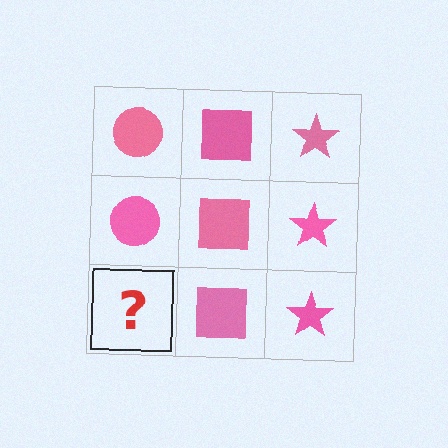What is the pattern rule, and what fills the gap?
The rule is that each column has a consistent shape. The gap should be filled with a pink circle.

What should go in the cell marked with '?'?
The missing cell should contain a pink circle.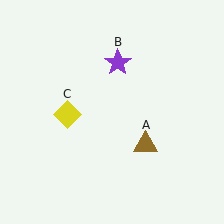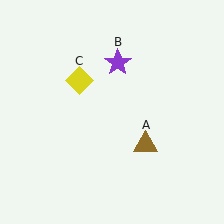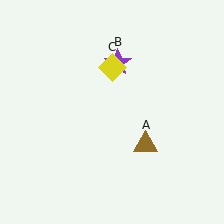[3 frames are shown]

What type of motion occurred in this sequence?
The yellow diamond (object C) rotated clockwise around the center of the scene.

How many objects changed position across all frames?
1 object changed position: yellow diamond (object C).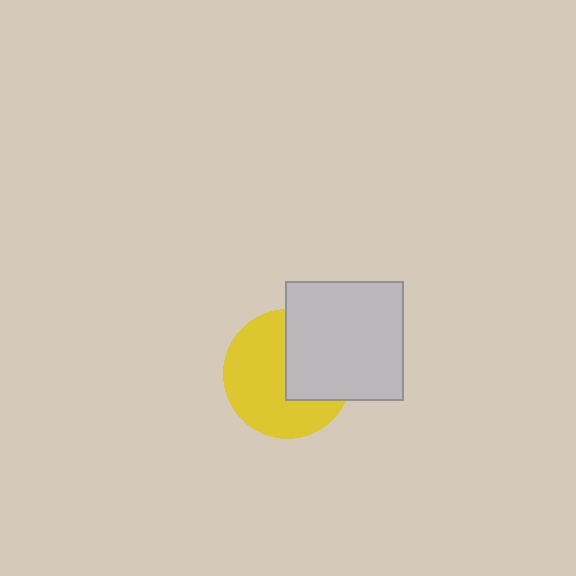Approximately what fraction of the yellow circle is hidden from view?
Roughly 40% of the yellow circle is hidden behind the light gray square.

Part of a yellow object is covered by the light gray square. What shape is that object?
It is a circle.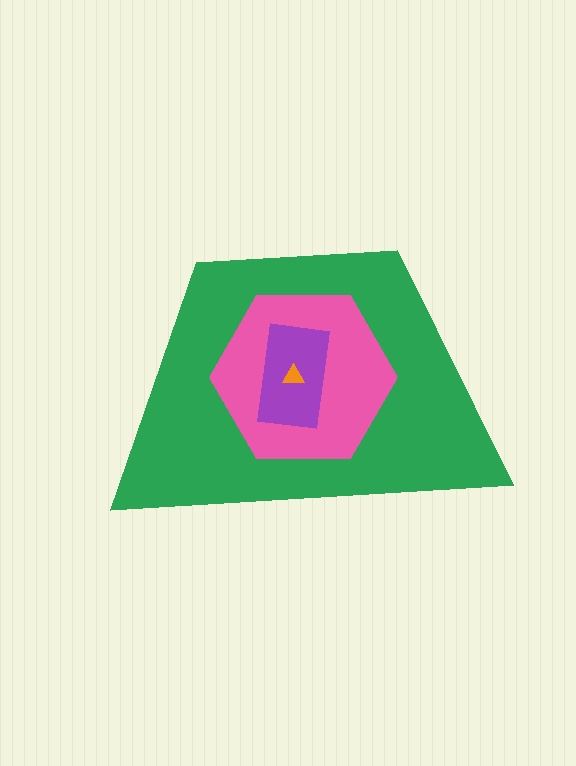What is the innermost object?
The orange triangle.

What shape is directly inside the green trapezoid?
The pink hexagon.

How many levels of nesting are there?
4.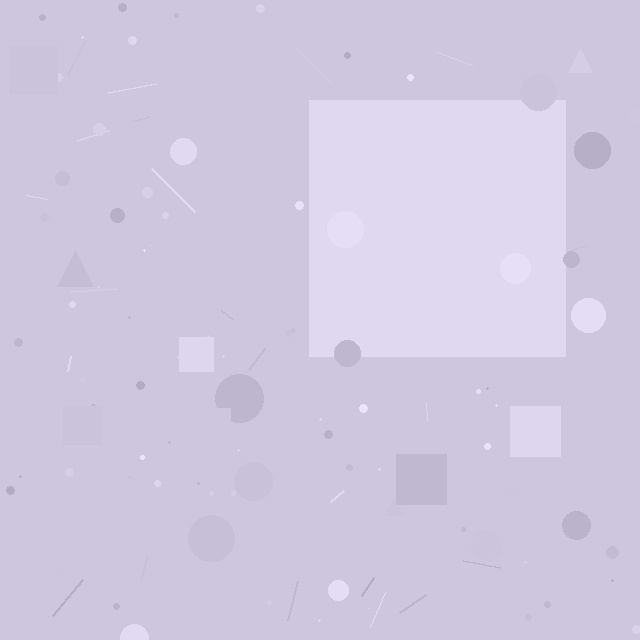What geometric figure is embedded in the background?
A square is embedded in the background.